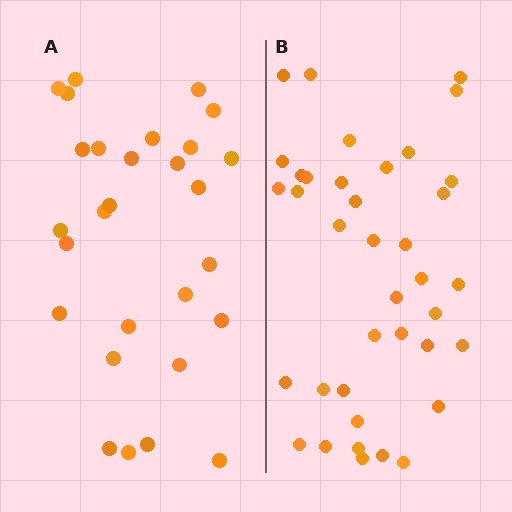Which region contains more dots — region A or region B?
Region B (the right region) has more dots.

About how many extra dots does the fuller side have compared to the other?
Region B has roughly 10 or so more dots than region A.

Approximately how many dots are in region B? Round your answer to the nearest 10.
About 40 dots. (The exact count is 38, which rounds to 40.)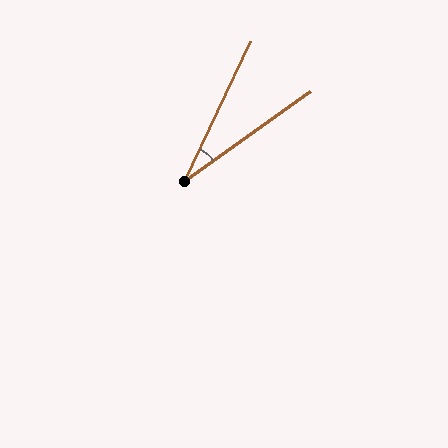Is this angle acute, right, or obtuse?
It is acute.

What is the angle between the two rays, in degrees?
Approximately 29 degrees.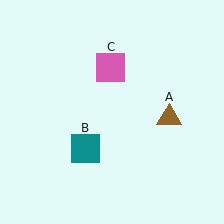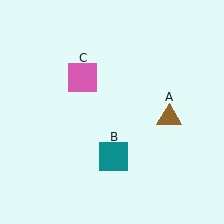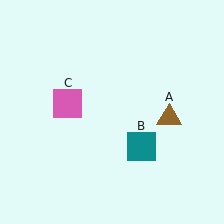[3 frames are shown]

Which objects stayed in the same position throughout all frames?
Brown triangle (object A) remained stationary.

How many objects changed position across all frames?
2 objects changed position: teal square (object B), pink square (object C).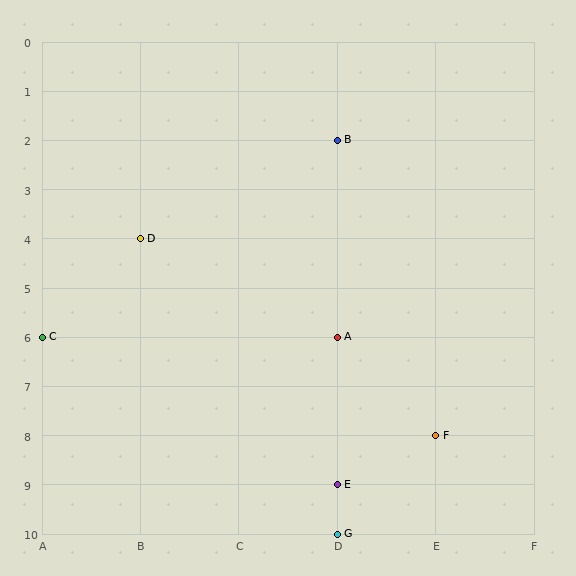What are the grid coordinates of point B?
Point B is at grid coordinates (D, 2).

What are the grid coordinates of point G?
Point G is at grid coordinates (D, 10).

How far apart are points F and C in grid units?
Points F and C are 4 columns and 2 rows apart (about 4.5 grid units diagonally).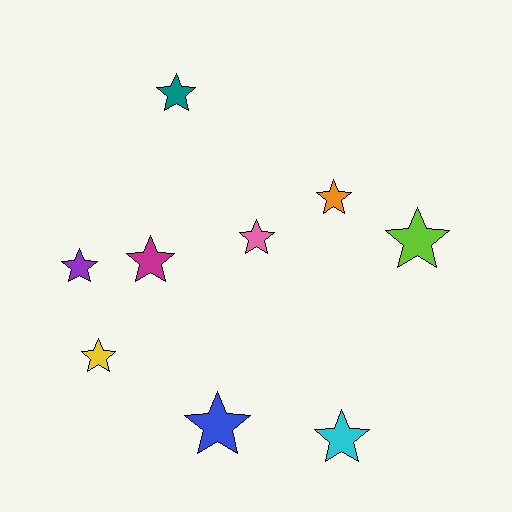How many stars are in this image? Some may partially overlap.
There are 9 stars.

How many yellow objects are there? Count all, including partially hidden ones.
There is 1 yellow object.